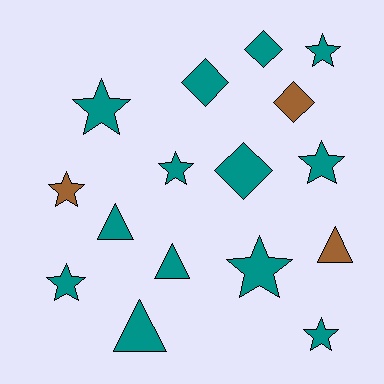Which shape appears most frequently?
Star, with 8 objects.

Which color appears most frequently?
Teal, with 13 objects.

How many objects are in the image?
There are 16 objects.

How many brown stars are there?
There is 1 brown star.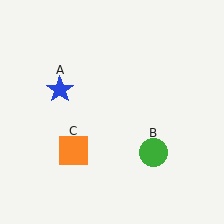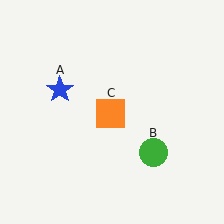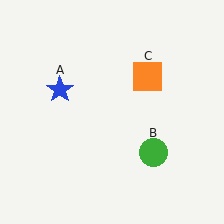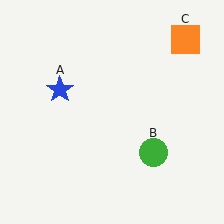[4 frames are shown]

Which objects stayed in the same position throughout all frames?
Blue star (object A) and green circle (object B) remained stationary.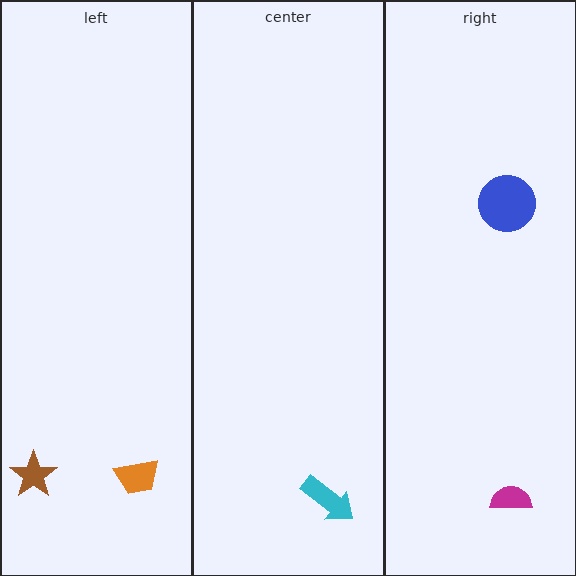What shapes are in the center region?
The cyan arrow.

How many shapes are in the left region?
2.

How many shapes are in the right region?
2.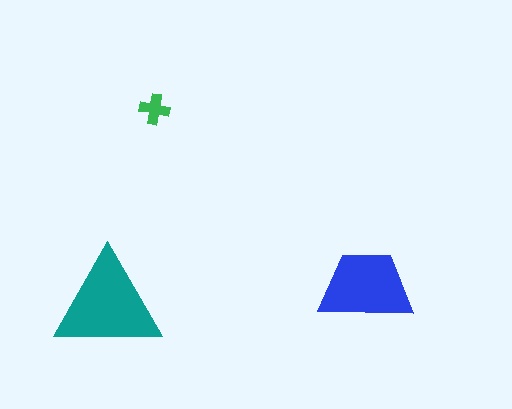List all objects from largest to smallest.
The teal triangle, the blue trapezoid, the green cross.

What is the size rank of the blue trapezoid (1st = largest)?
2nd.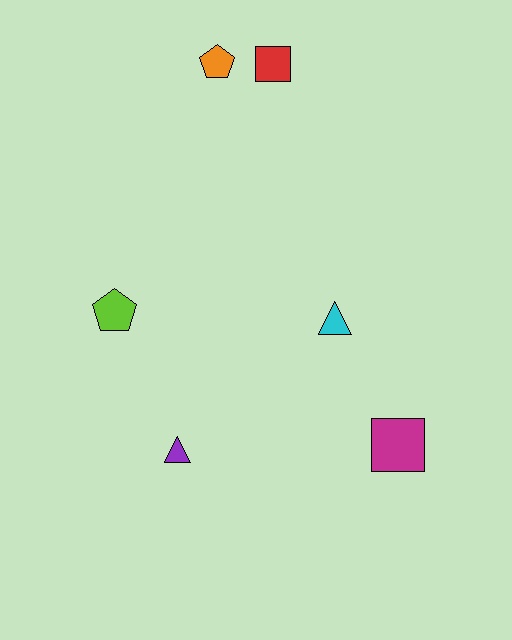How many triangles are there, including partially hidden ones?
There are 2 triangles.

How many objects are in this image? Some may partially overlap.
There are 6 objects.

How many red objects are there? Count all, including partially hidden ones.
There is 1 red object.